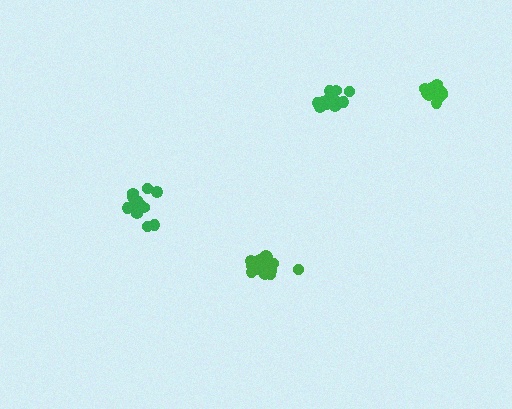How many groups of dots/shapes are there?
There are 4 groups.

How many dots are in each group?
Group 1: 17 dots, Group 2: 16 dots, Group 3: 14 dots, Group 4: 14 dots (61 total).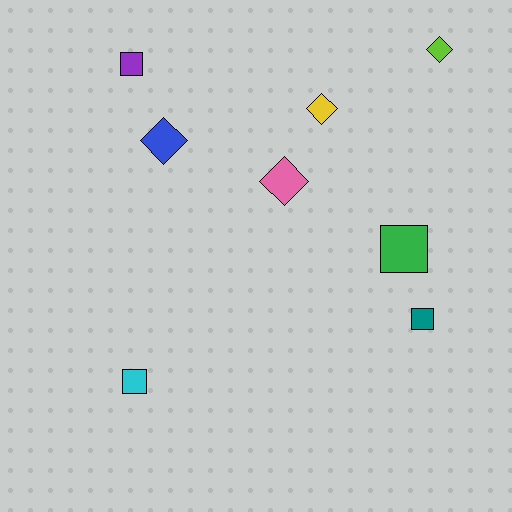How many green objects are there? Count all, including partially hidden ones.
There is 1 green object.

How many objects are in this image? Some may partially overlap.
There are 8 objects.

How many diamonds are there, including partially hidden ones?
There are 4 diamonds.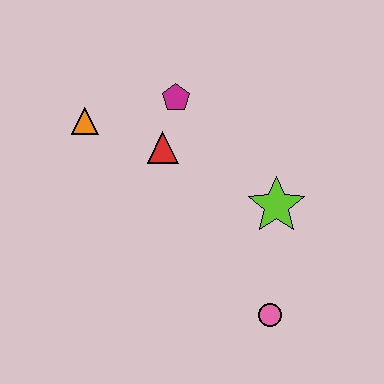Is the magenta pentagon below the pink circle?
No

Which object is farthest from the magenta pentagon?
The pink circle is farthest from the magenta pentagon.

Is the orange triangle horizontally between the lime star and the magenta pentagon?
No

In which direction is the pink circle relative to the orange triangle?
The pink circle is below the orange triangle.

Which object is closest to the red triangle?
The magenta pentagon is closest to the red triangle.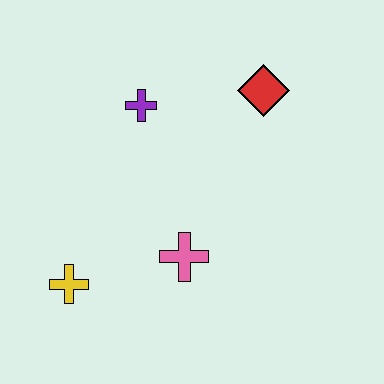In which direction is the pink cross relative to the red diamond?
The pink cross is below the red diamond.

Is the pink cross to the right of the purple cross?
Yes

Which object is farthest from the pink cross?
The red diamond is farthest from the pink cross.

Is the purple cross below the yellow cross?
No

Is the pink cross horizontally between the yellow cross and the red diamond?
Yes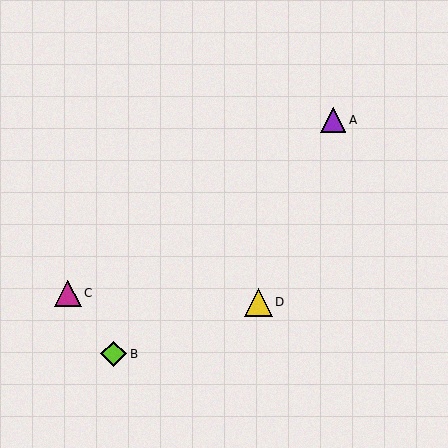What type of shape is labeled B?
Shape B is a lime diamond.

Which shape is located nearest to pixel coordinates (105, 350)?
The lime diamond (labeled B) at (114, 354) is nearest to that location.